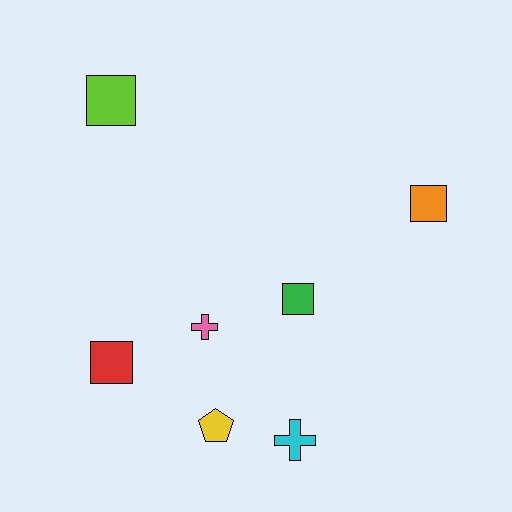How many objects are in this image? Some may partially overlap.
There are 7 objects.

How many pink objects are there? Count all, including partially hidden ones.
There is 1 pink object.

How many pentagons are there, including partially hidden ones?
There is 1 pentagon.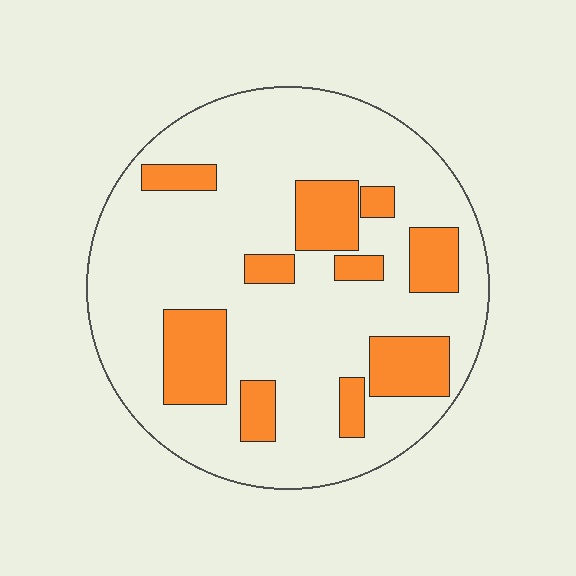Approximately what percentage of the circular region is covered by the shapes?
Approximately 20%.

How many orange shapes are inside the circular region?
10.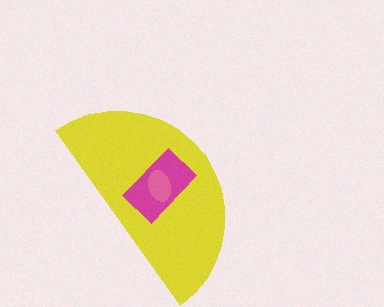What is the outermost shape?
The yellow semicircle.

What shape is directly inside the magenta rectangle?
The pink ellipse.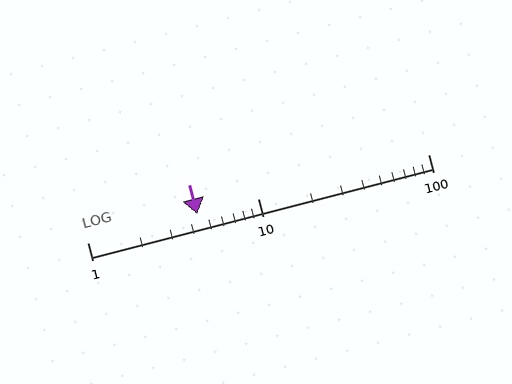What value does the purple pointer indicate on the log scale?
The pointer indicates approximately 4.4.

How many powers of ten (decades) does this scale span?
The scale spans 2 decades, from 1 to 100.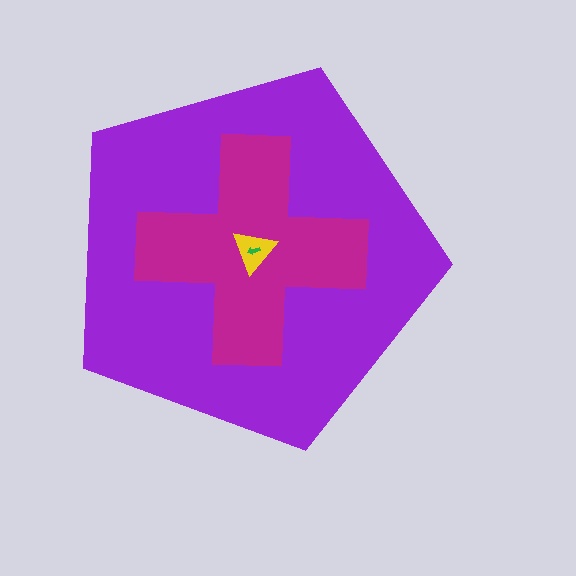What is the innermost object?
The green arrow.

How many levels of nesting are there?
4.